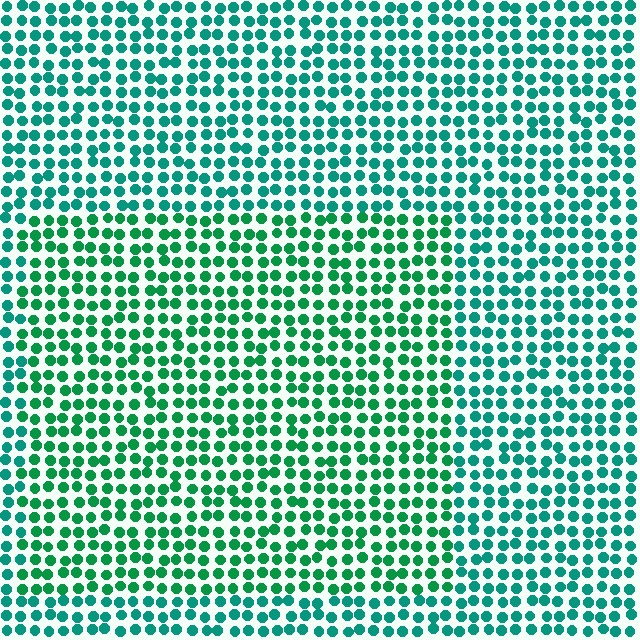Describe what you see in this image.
The image is filled with small teal elements in a uniform arrangement. A rectangle-shaped region is visible where the elements are tinted to a slightly different hue, forming a subtle color boundary.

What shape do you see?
I see a rectangle.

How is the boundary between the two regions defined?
The boundary is defined purely by a slight shift in hue (about 24 degrees). Spacing, size, and orientation are identical on both sides.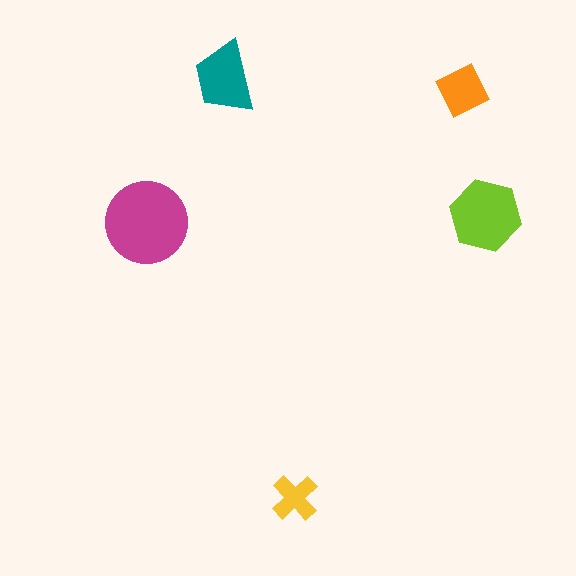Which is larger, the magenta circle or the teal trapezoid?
The magenta circle.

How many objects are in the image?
There are 5 objects in the image.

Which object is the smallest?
The yellow cross.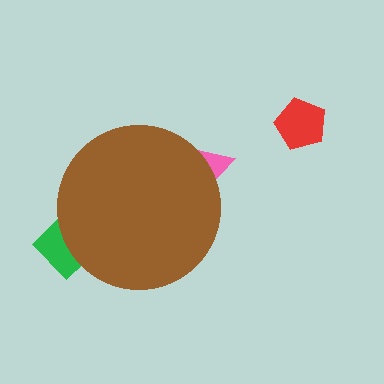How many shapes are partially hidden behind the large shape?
2 shapes are partially hidden.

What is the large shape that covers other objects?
A brown circle.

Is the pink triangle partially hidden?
Yes, the pink triangle is partially hidden behind the brown circle.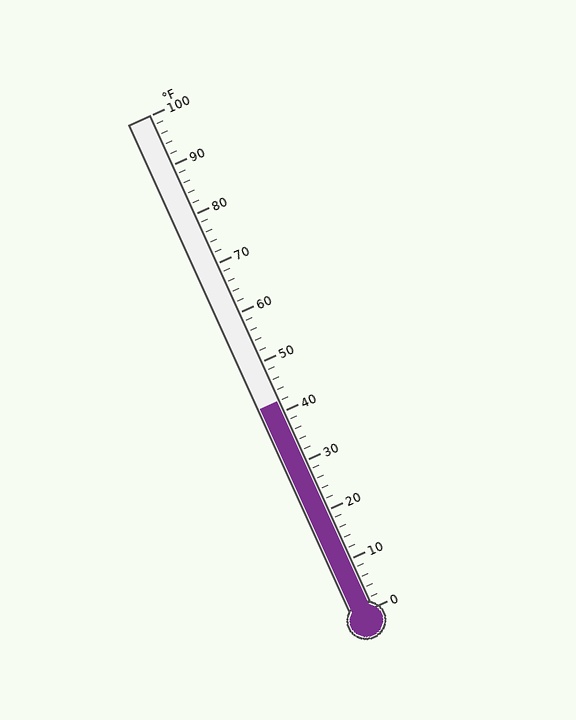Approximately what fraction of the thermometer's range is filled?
The thermometer is filled to approximately 40% of its range.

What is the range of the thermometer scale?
The thermometer scale ranges from 0°F to 100°F.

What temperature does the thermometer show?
The thermometer shows approximately 42°F.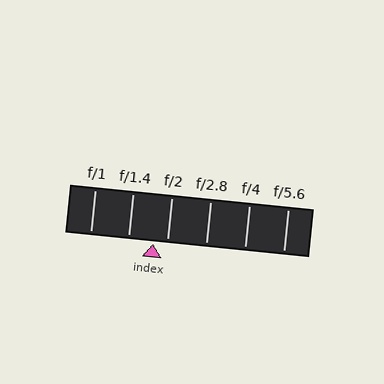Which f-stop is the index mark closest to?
The index mark is closest to f/2.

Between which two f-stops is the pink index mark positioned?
The index mark is between f/1.4 and f/2.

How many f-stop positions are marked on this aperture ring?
There are 6 f-stop positions marked.